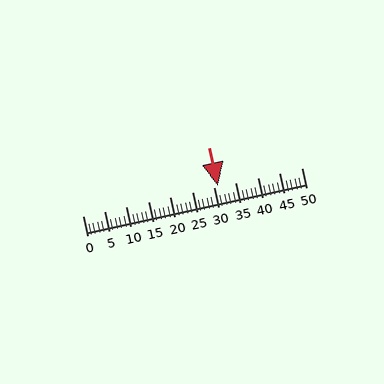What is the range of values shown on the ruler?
The ruler shows values from 0 to 50.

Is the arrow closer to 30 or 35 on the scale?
The arrow is closer to 30.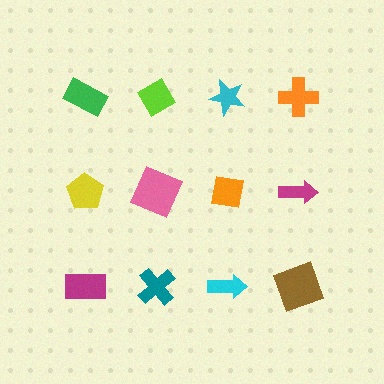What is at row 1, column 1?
A green rectangle.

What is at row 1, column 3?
A cyan star.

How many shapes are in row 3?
4 shapes.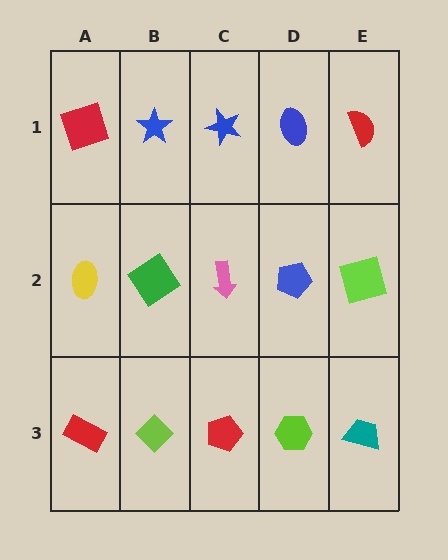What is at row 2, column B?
A green diamond.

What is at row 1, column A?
A red square.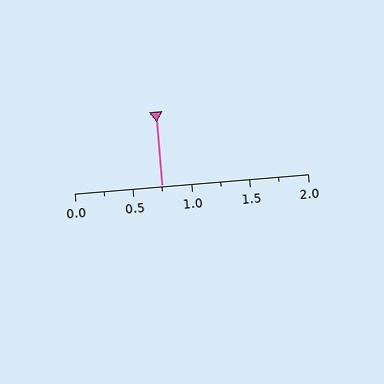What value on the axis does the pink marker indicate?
The marker indicates approximately 0.75.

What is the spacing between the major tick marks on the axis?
The major ticks are spaced 0.5 apart.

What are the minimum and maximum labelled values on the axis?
The axis runs from 0.0 to 2.0.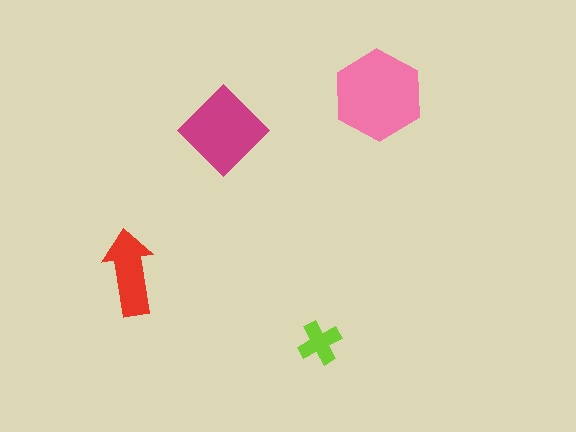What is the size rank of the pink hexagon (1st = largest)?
1st.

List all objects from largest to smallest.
The pink hexagon, the magenta diamond, the red arrow, the lime cross.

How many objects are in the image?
There are 4 objects in the image.